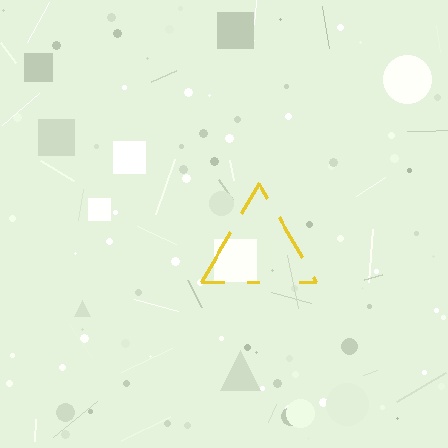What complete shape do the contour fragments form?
The contour fragments form a triangle.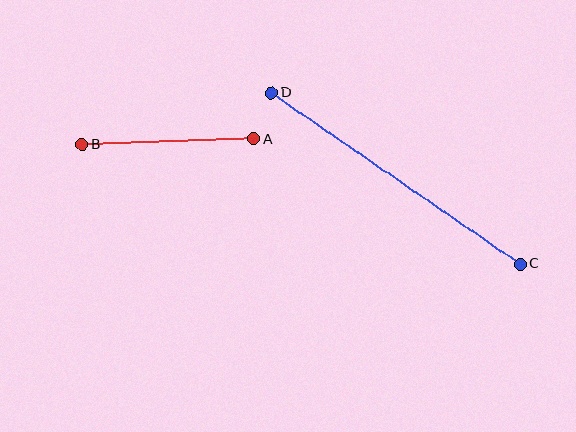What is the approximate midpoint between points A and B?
The midpoint is at approximately (168, 142) pixels.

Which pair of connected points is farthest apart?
Points C and D are farthest apart.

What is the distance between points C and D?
The distance is approximately 302 pixels.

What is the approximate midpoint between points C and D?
The midpoint is at approximately (396, 178) pixels.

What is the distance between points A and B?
The distance is approximately 172 pixels.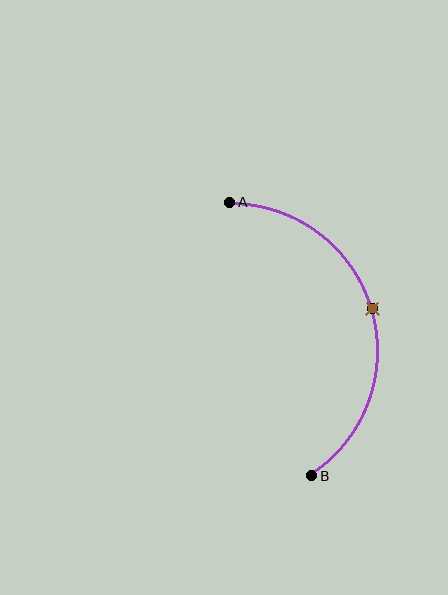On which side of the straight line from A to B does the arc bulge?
The arc bulges to the right of the straight line connecting A and B.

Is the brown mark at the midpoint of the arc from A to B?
Yes. The brown mark lies on the arc at equal arc-length from both A and B — it is the arc midpoint.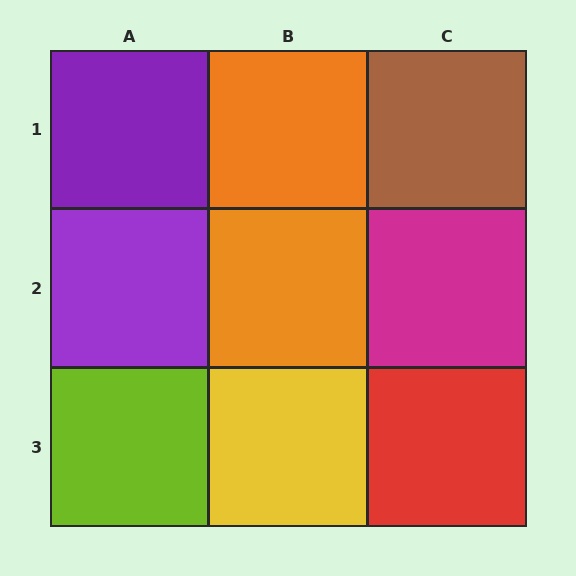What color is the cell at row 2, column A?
Purple.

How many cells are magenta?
1 cell is magenta.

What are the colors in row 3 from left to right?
Lime, yellow, red.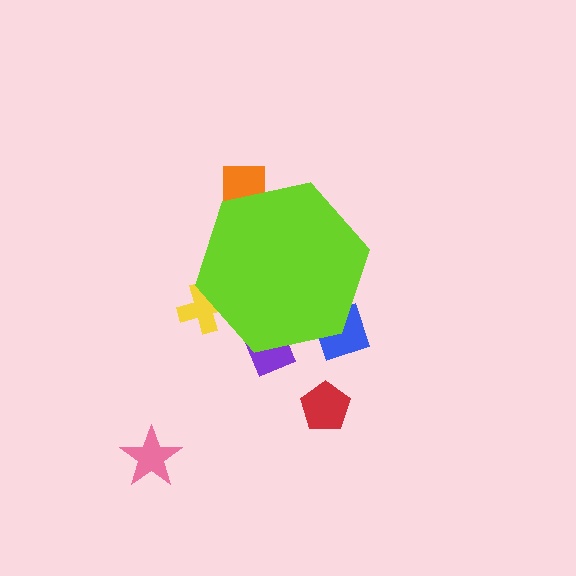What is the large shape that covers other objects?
A lime hexagon.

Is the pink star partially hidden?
No, the pink star is fully visible.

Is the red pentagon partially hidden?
No, the red pentagon is fully visible.